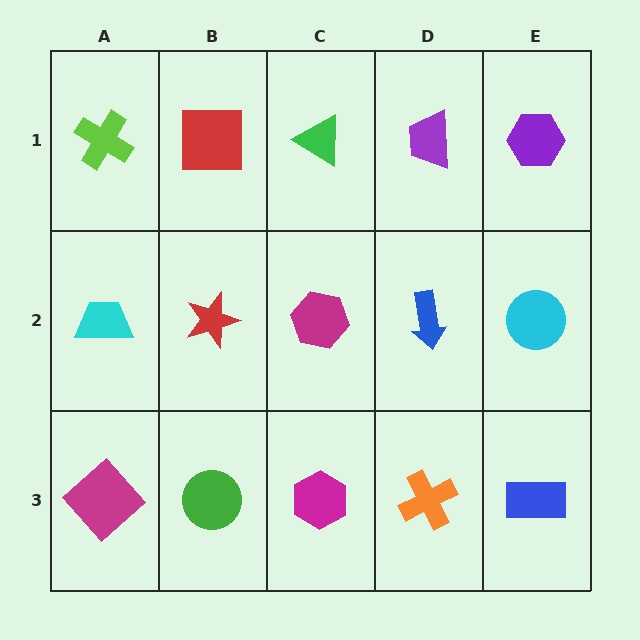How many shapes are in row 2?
5 shapes.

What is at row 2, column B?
A red star.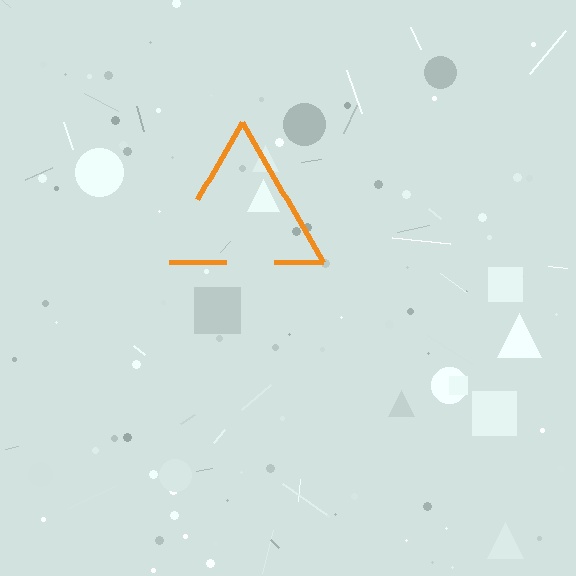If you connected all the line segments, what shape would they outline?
They would outline a triangle.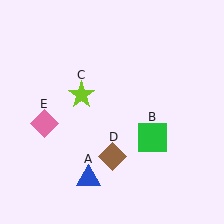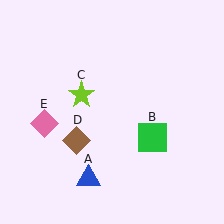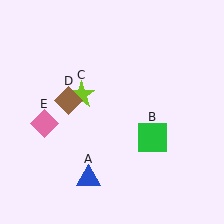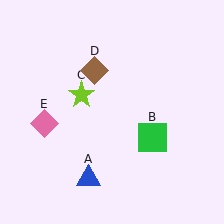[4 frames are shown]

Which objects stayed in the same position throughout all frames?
Blue triangle (object A) and green square (object B) and lime star (object C) and pink diamond (object E) remained stationary.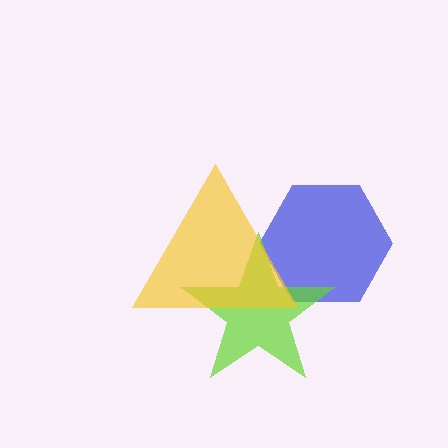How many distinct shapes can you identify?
There are 3 distinct shapes: a blue hexagon, a lime star, a yellow triangle.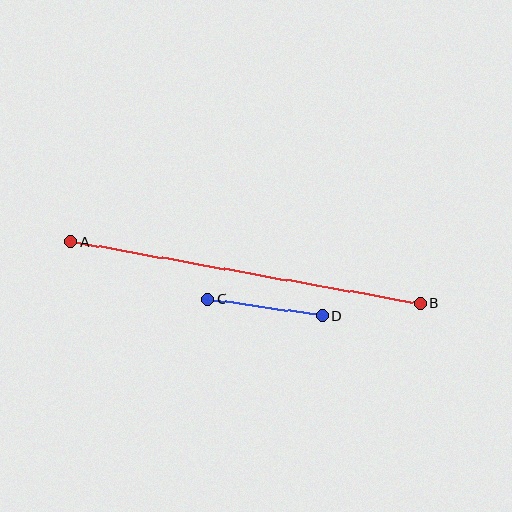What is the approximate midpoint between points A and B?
The midpoint is at approximately (245, 273) pixels.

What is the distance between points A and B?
The distance is approximately 355 pixels.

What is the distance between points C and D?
The distance is approximately 116 pixels.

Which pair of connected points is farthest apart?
Points A and B are farthest apart.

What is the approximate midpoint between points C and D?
The midpoint is at approximately (265, 307) pixels.